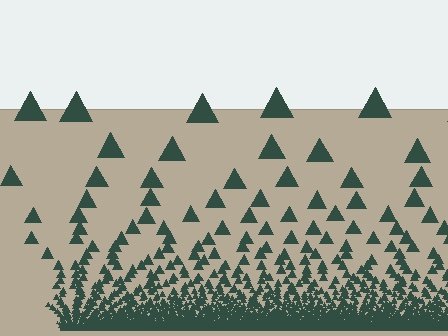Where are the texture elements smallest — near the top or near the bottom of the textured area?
Near the bottom.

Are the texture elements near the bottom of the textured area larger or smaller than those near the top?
Smaller. The gradient is inverted — elements near the bottom are smaller and denser.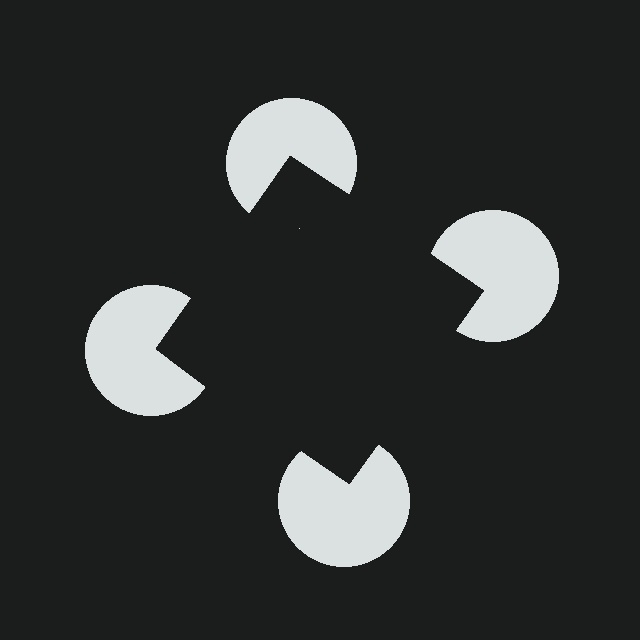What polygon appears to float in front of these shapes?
An illusory square — its edges are inferred from the aligned wedge cuts in the pac-man discs, not physically drawn.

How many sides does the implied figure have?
4 sides.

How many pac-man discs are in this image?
There are 4 — one at each vertex of the illusory square.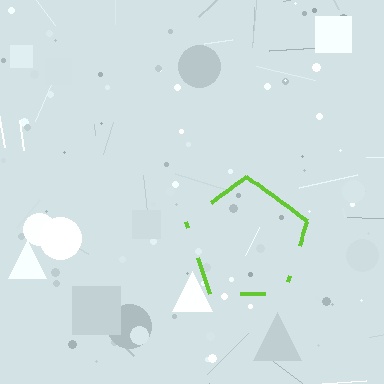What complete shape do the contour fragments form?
The contour fragments form a pentagon.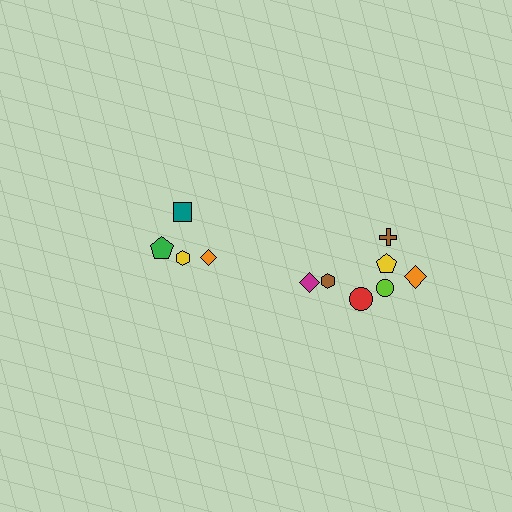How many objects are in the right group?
There are 7 objects.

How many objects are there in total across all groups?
There are 11 objects.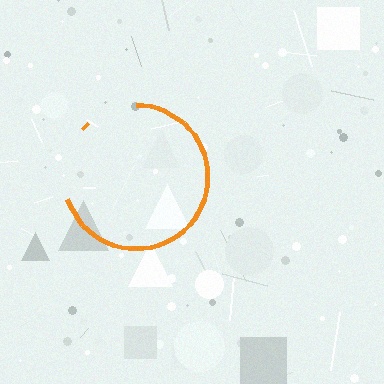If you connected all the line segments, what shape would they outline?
They would outline a circle.